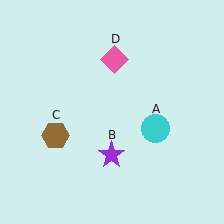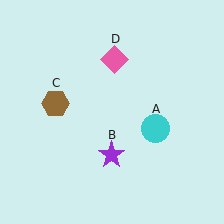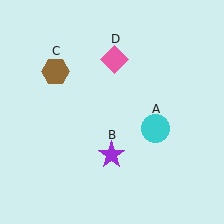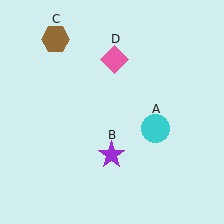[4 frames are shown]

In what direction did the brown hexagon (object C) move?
The brown hexagon (object C) moved up.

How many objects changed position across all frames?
1 object changed position: brown hexagon (object C).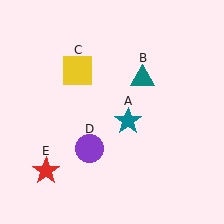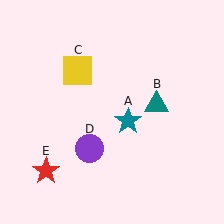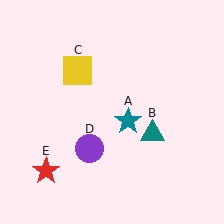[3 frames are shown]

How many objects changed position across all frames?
1 object changed position: teal triangle (object B).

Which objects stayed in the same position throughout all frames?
Teal star (object A) and yellow square (object C) and purple circle (object D) and red star (object E) remained stationary.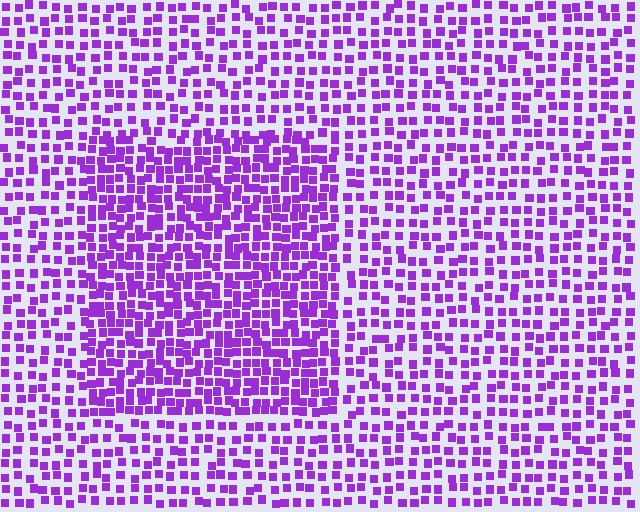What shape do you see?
I see a rectangle.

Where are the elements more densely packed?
The elements are more densely packed inside the rectangle boundary.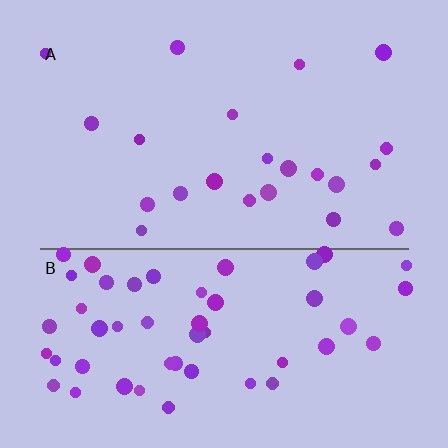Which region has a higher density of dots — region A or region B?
B (the bottom).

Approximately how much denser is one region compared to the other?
Approximately 2.5× — region B over region A.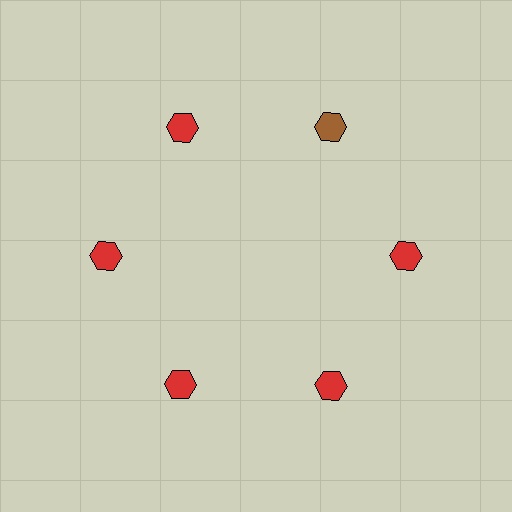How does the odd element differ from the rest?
It has a different color: brown instead of red.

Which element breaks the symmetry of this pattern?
The brown hexagon at roughly the 1 o'clock position breaks the symmetry. All other shapes are red hexagons.